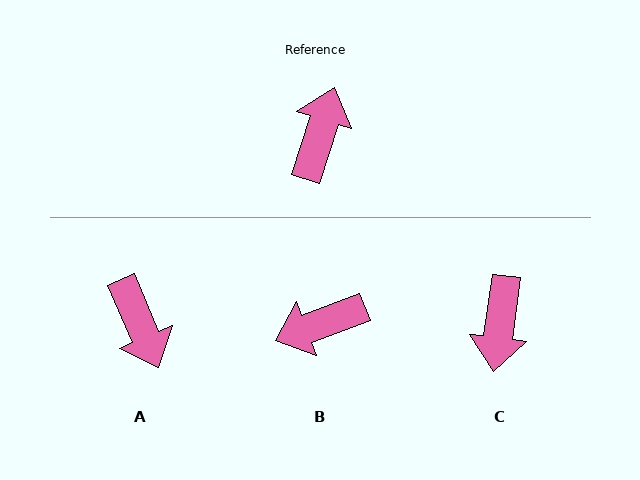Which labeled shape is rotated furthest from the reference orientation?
C, about 170 degrees away.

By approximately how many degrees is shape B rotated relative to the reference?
Approximately 128 degrees counter-clockwise.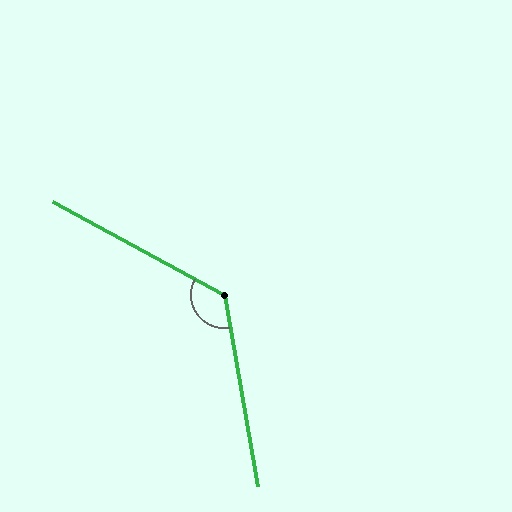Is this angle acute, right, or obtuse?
It is obtuse.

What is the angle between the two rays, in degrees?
Approximately 128 degrees.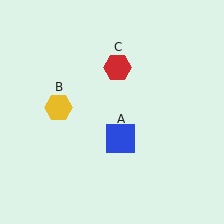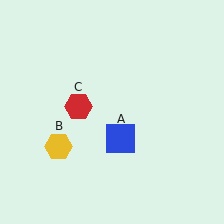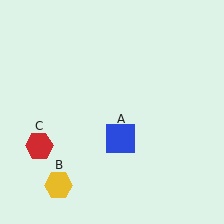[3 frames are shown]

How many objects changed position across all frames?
2 objects changed position: yellow hexagon (object B), red hexagon (object C).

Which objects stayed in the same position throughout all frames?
Blue square (object A) remained stationary.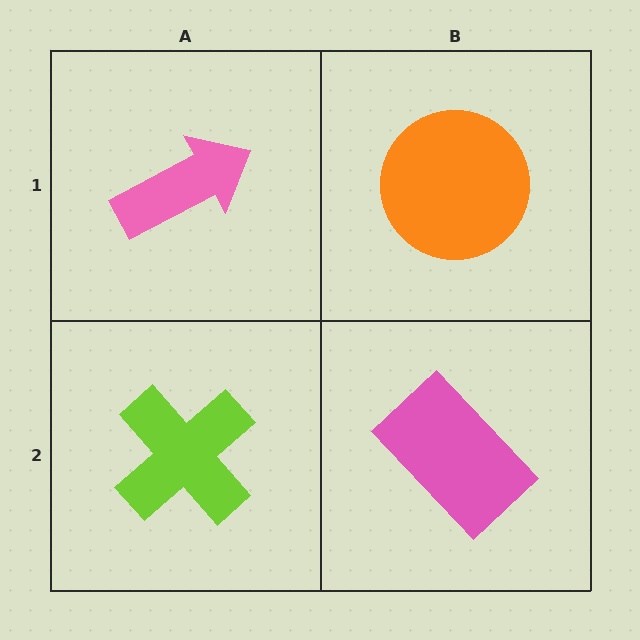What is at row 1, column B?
An orange circle.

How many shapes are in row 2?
2 shapes.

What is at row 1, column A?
A pink arrow.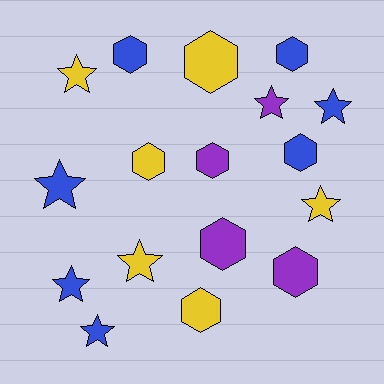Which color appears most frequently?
Blue, with 7 objects.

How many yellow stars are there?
There are 3 yellow stars.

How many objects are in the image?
There are 17 objects.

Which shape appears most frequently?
Hexagon, with 9 objects.